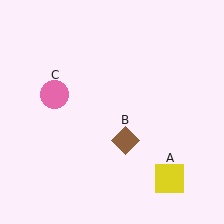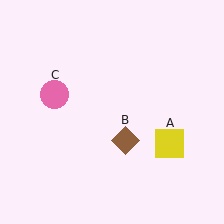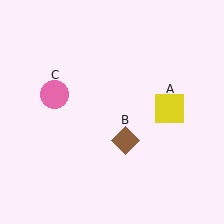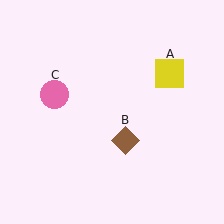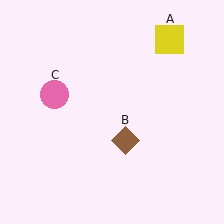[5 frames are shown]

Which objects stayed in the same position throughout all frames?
Brown diamond (object B) and pink circle (object C) remained stationary.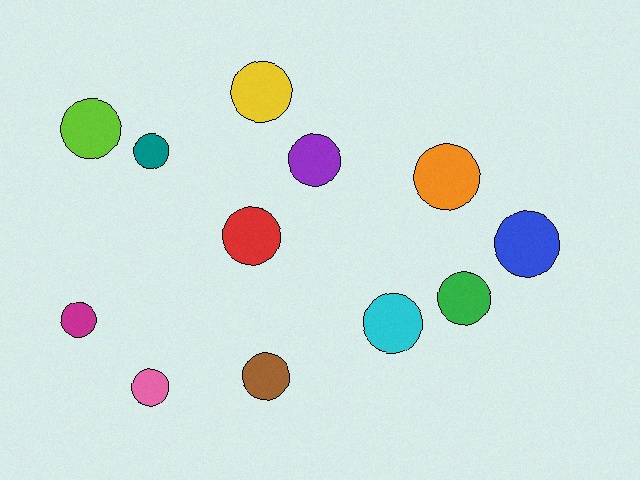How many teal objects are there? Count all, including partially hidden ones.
There is 1 teal object.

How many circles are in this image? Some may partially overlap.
There are 12 circles.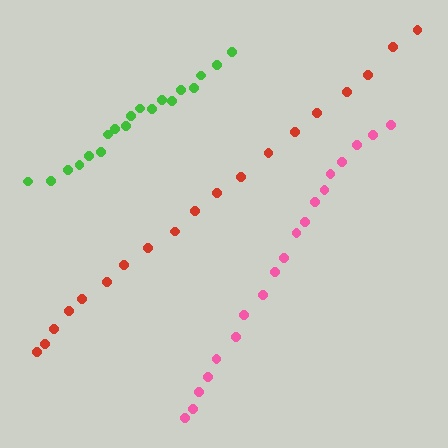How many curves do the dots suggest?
There are 3 distinct paths.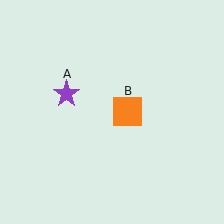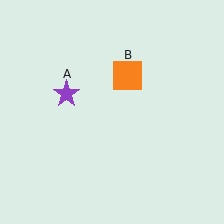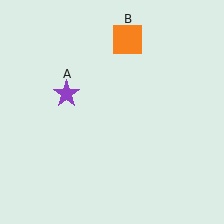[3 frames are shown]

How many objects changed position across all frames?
1 object changed position: orange square (object B).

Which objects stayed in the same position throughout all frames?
Purple star (object A) remained stationary.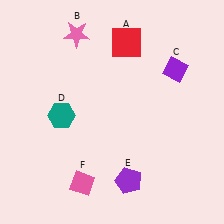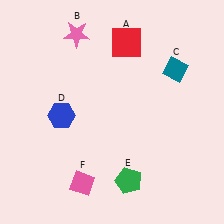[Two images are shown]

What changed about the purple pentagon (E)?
In Image 1, E is purple. In Image 2, it changed to green.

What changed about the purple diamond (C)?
In Image 1, C is purple. In Image 2, it changed to teal.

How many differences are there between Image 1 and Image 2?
There are 3 differences between the two images.